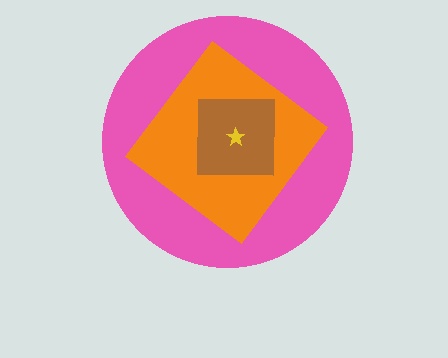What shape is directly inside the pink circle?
The orange diamond.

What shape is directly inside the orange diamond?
The brown square.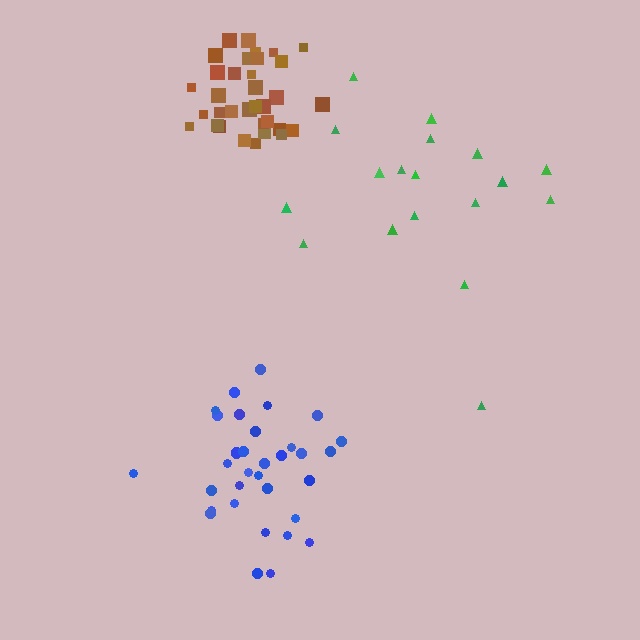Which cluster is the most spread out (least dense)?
Green.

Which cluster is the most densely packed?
Brown.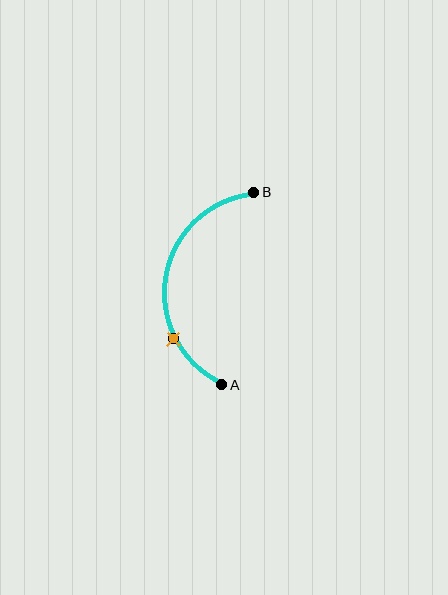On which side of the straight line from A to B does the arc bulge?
The arc bulges to the left of the straight line connecting A and B.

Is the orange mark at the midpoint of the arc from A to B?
No. The orange mark lies on the arc but is closer to endpoint A. The arc midpoint would be at the point on the curve equidistant along the arc from both A and B.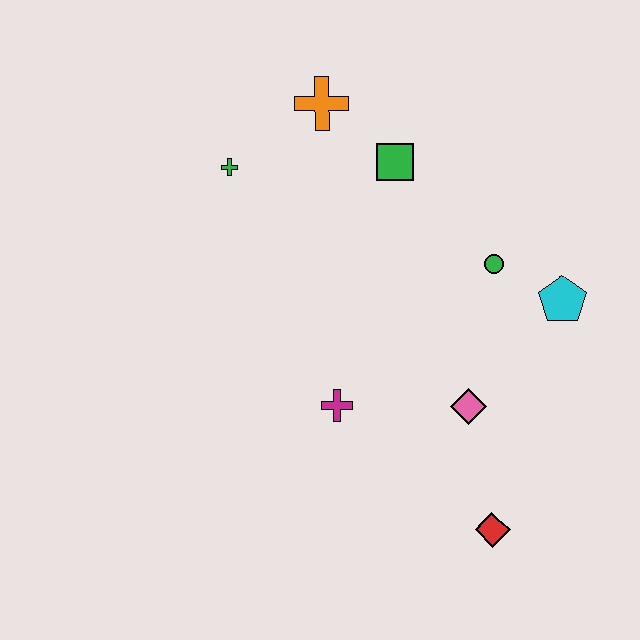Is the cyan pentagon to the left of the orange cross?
No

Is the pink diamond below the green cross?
Yes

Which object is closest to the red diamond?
The pink diamond is closest to the red diamond.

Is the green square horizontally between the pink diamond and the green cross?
Yes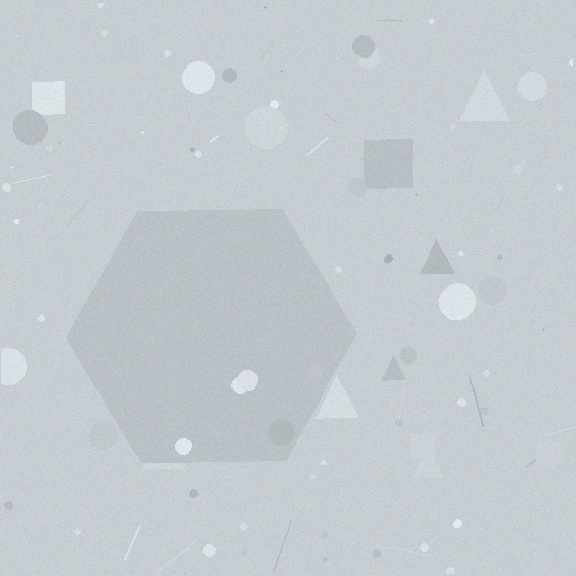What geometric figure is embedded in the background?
A hexagon is embedded in the background.